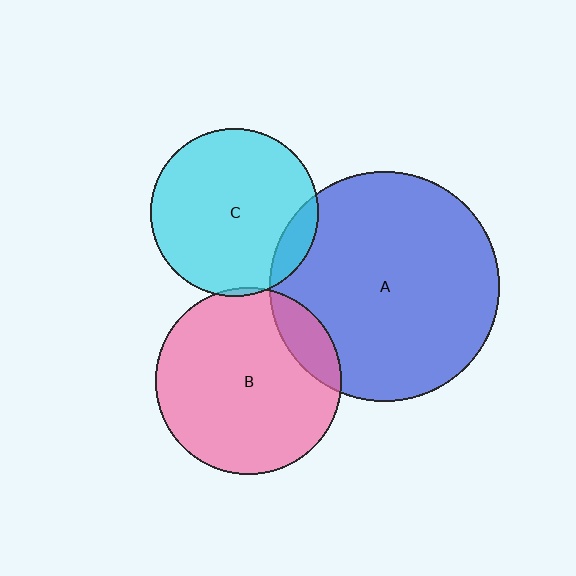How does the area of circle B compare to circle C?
Approximately 1.2 times.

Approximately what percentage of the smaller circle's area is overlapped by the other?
Approximately 10%.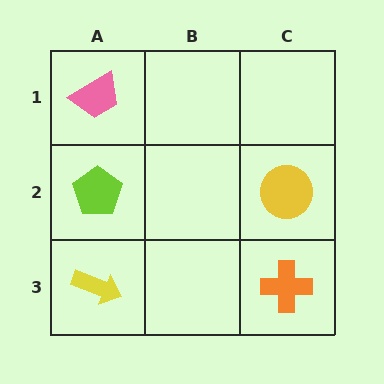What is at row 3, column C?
An orange cross.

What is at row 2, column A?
A lime pentagon.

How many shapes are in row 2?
2 shapes.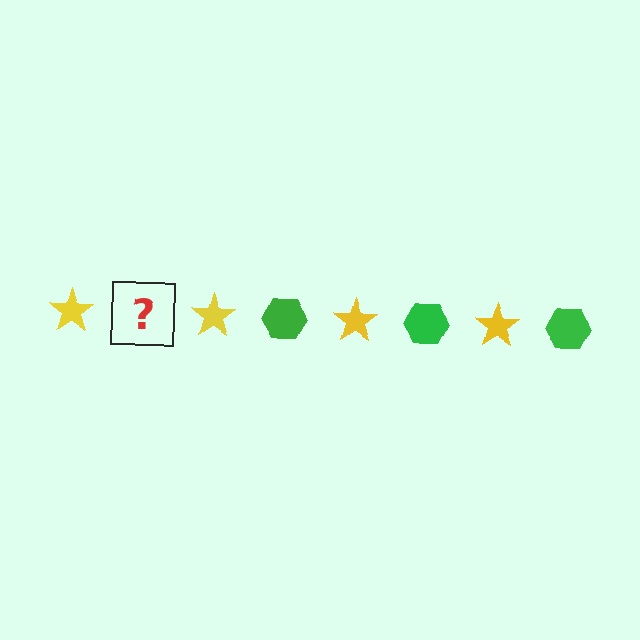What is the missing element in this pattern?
The missing element is a green hexagon.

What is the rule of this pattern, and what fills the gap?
The rule is that the pattern alternates between yellow star and green hexagon. The gap should be filled with a green hexagon.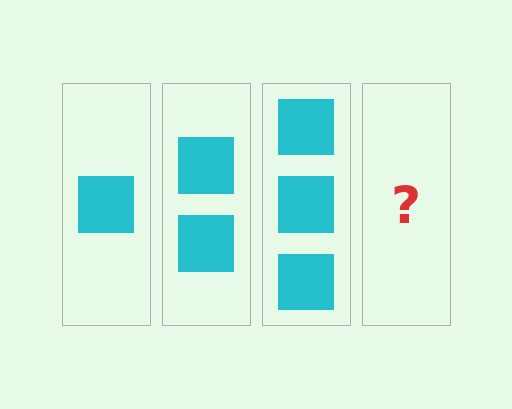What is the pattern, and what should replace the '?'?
The pattern is that each step adds one more square. The '?' should be 4 squares.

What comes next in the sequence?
The next element should be 4 squares.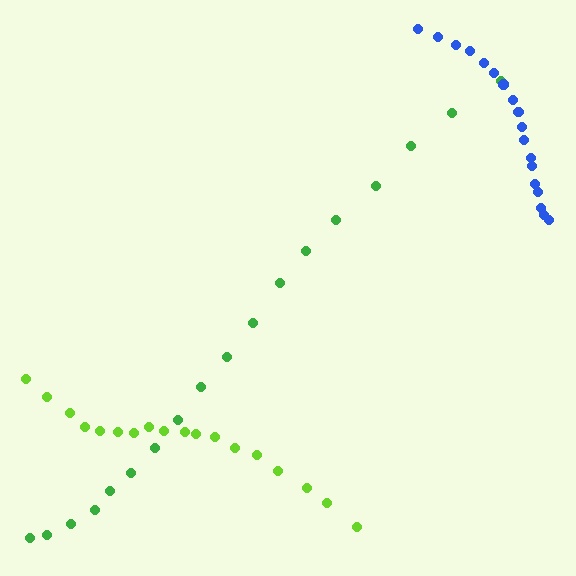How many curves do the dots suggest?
There are 3 distinct paths.